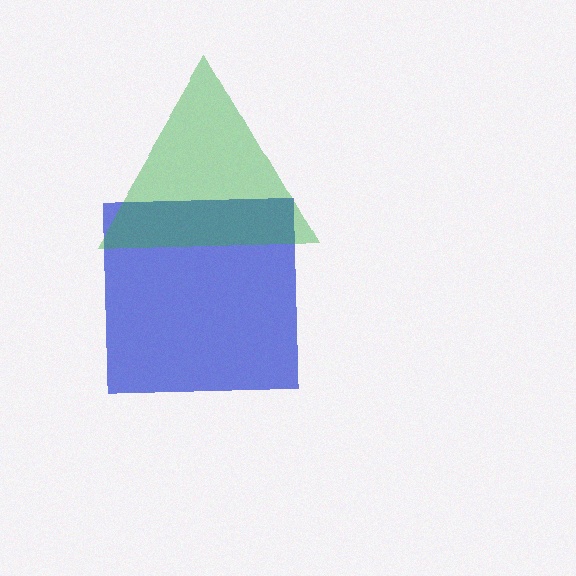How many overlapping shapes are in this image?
There are 2 overlapping shapes in the image.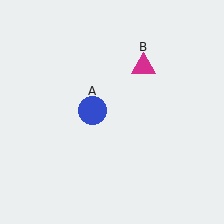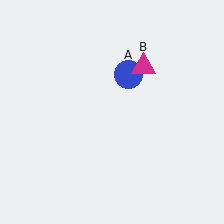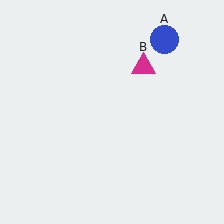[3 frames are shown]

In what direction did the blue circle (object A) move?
The blue circle (object A) moved up and to the right.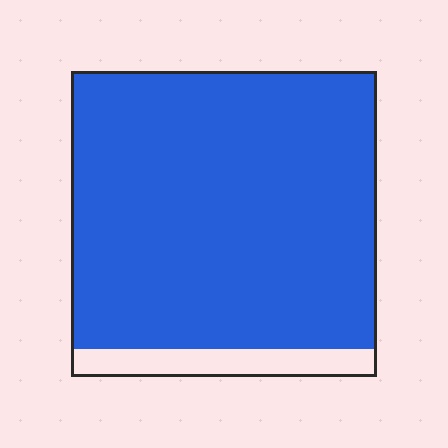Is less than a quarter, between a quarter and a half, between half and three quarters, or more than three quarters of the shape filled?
More than three quarters.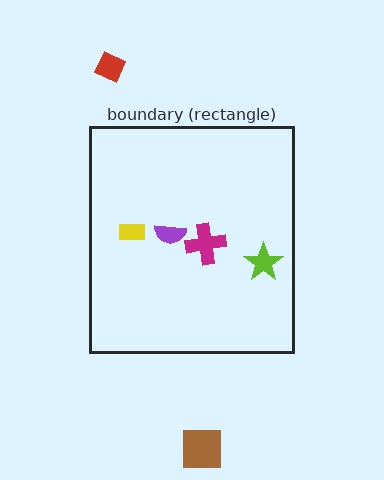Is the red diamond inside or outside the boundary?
Outside.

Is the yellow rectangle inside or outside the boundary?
Inside.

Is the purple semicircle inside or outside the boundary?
Inside.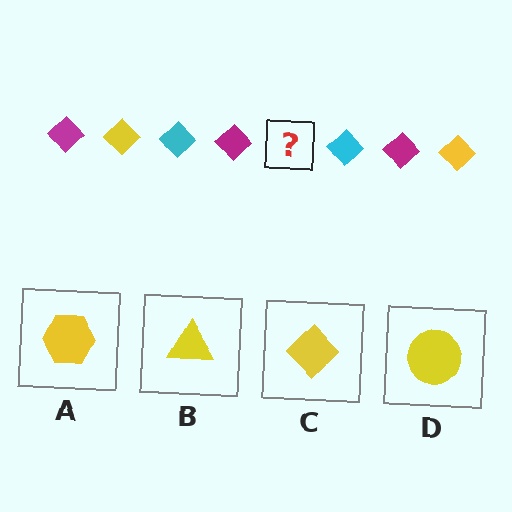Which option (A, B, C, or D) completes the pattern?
C.